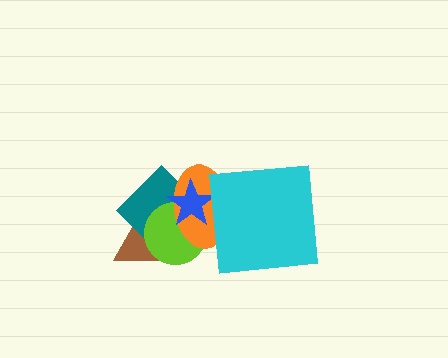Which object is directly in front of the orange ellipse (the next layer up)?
The blue star is directly in front of the orange ellipse.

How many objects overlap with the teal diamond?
4 objects overlap with the teal diamond.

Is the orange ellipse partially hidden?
Yes, it is partially covered by another shape.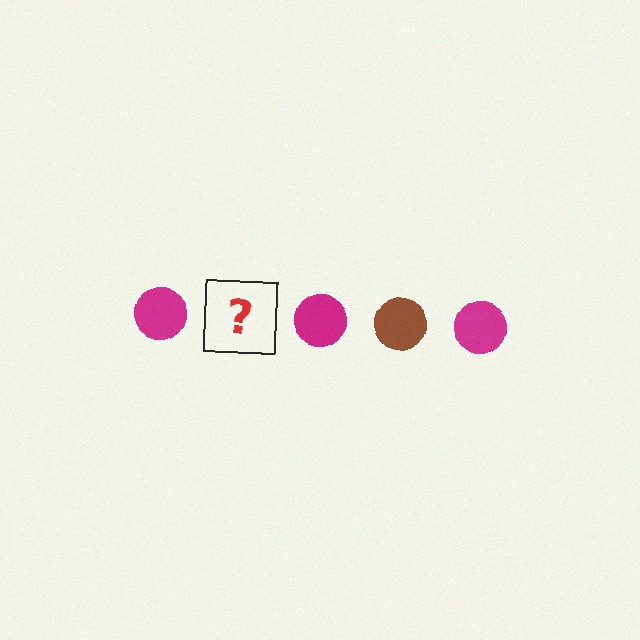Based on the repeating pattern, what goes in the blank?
The blank should be a brown circle.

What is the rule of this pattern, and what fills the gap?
The rule is that the pattern cycles through magenta, brown circles. The gap should be filled with a brown circle.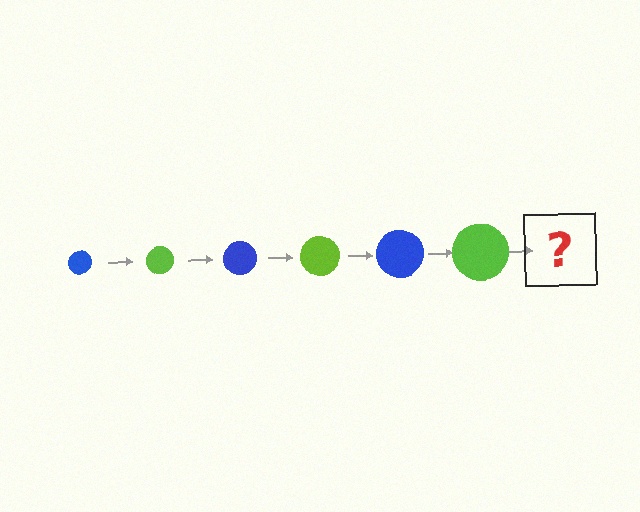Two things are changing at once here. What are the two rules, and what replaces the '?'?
The two rules are that the circle grows larger each step and the color cycles through blue and lime. The '?' should be a blue circle, larger than the previous one.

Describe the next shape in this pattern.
It should be a blue circle, larger than the previous one.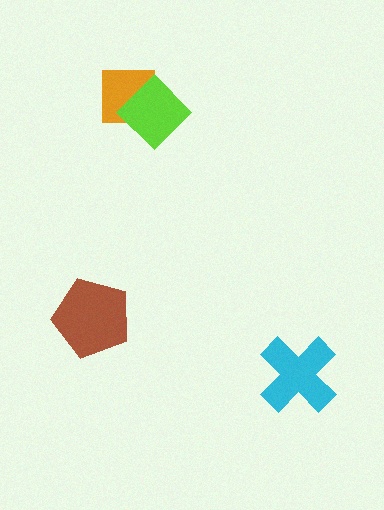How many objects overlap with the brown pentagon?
0 objects overlap with the brown pentagon.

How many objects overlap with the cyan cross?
0 objects overlap with the cyan cross.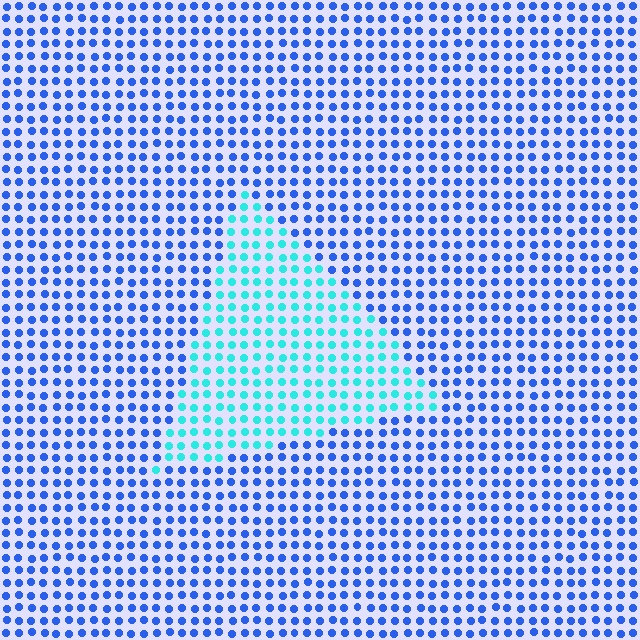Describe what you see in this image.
The image is filled with small blue elements in a uniform arrangement. A triangle-shaped region is visible where the elements are tinted to a slightly different hue, forming a subtle color boundary.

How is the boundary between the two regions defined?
The boundary is defined purely by a slight shift in hue (about 46 degrees). Spacing, size, and orientation are identical on both sides.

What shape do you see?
I see a triangle.